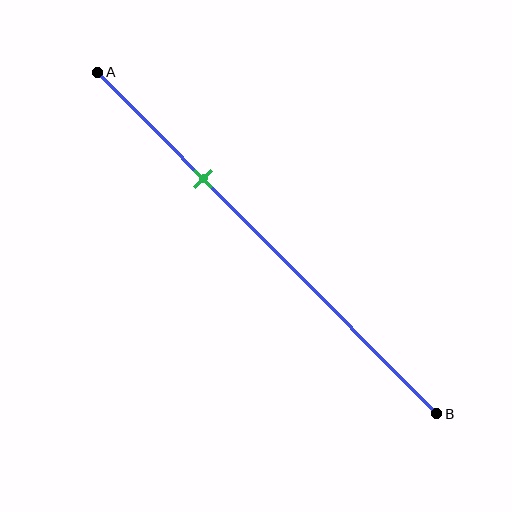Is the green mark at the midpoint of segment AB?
No, the mark is at about 30% from A, not at the 50% midpoint.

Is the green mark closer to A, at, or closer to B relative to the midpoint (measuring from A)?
The green mark is closer to point A than the midpoint of segment AB.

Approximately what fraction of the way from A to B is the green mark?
The green mark is approximately 30% of the way from A to B.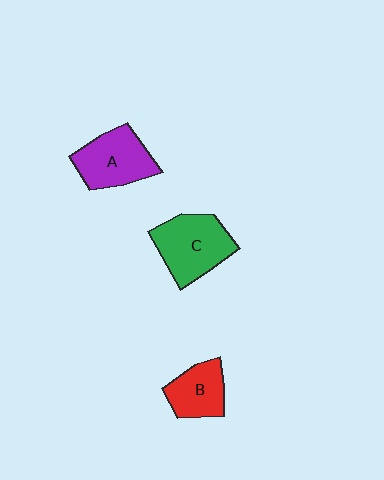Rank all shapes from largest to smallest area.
From largest to smallest: C (green), A (purple), B (red).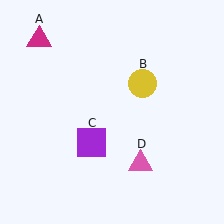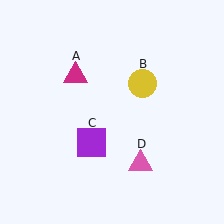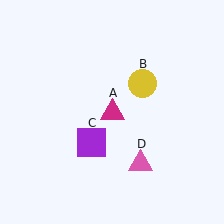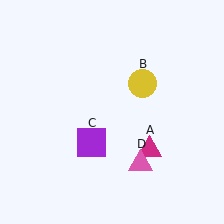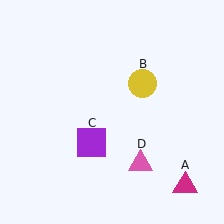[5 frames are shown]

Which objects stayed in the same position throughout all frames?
Yellow circle (object B) and purple square (object C) and pink triangle (object D) remained stationary.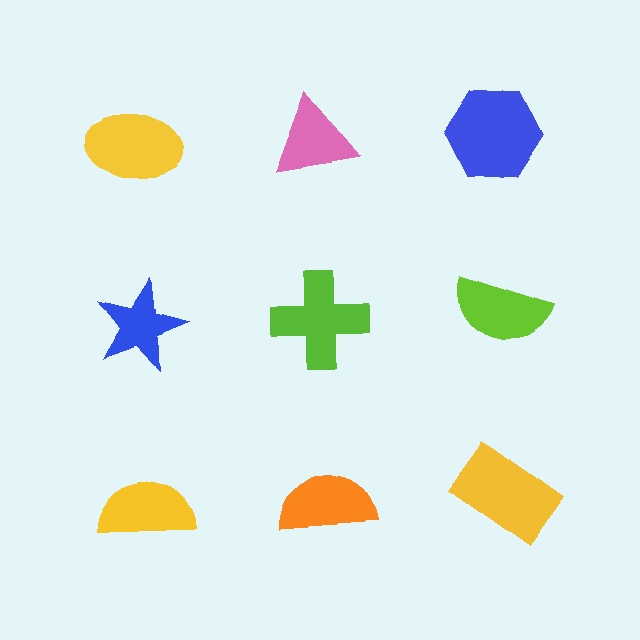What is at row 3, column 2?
An orange semicircle.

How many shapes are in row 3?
3 shapes.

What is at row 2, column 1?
A blue star.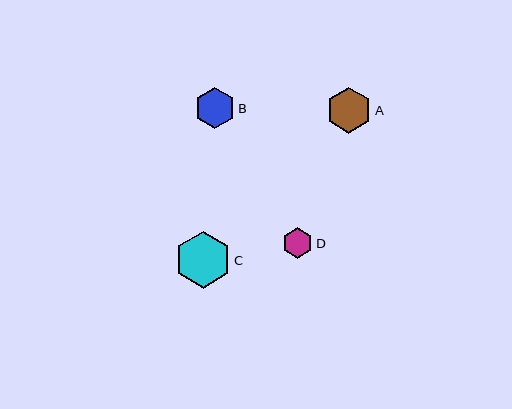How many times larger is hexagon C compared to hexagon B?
Hexagon C is approximately 1.4 times the size of hexagon B.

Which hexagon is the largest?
Hexagon C is the largest with a size of approximately 56 pixels.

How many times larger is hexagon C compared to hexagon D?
Hexagon C is approximately 1.8 times the size of hexagon D.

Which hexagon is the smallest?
Hexagon D is the smallest with a size of approximately 31 pixels.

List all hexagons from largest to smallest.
From largest to smallest: C, A, B, D.